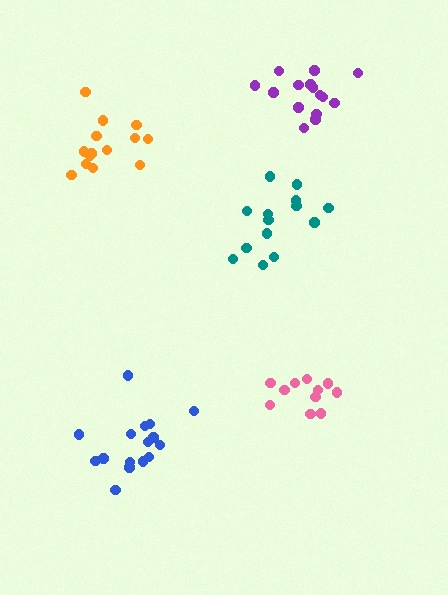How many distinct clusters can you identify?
There are 5 distinct clusters.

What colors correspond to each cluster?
The clusters are colored: teal, blue, pink, purple, orange.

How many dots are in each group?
Group 1: 14 dots, Group 2: 16 dots, Group 3: 11 dots, Group 4: 15 dots, Group 5: 14 dots (70 total).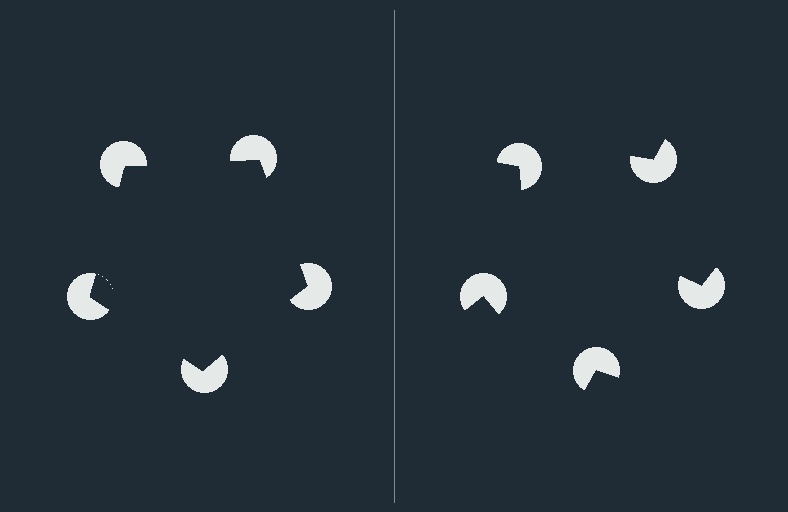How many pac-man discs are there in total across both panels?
10 — 5 on each side.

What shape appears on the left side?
An illusory pentagon.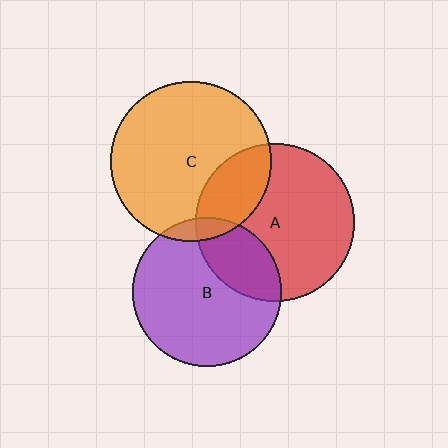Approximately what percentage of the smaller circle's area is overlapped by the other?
Approximately 25%.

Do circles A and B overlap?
Yes.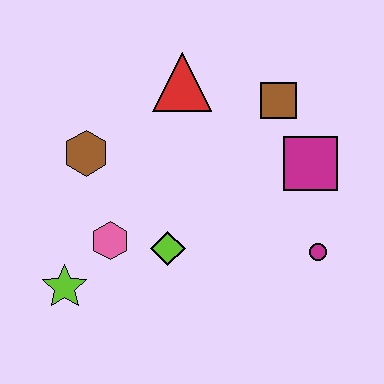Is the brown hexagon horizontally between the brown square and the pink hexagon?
No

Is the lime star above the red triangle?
No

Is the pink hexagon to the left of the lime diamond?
Yes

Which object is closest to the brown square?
The magenta square is closest to the brown square.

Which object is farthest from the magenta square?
The lime star is farthest from the magenta square.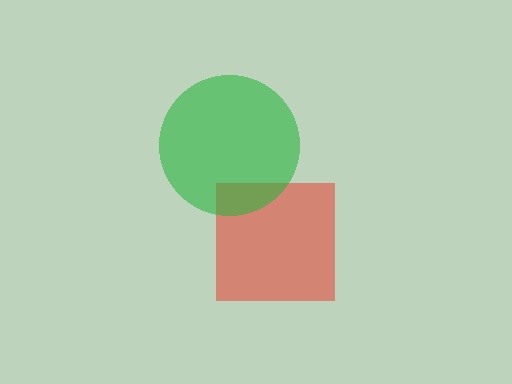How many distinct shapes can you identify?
There are 2 distinct shapes: a red square, a green circle.